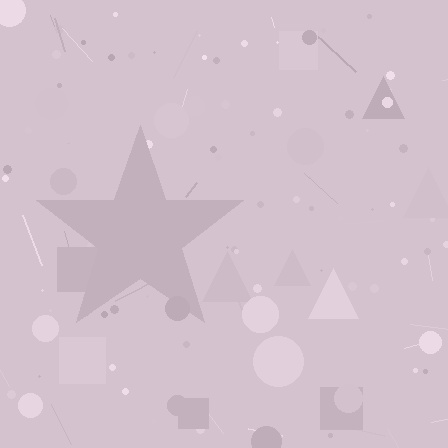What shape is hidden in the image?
A star is hidden in the image.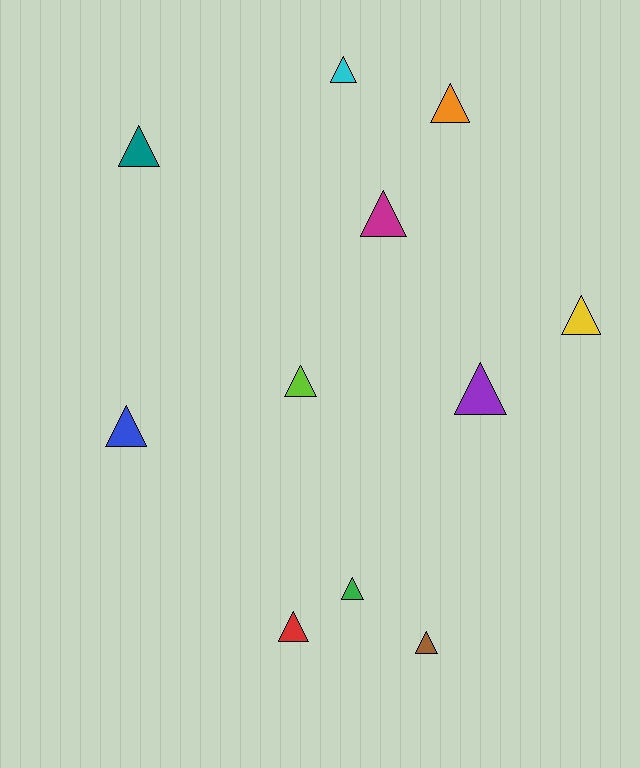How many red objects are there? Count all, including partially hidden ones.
There is 1 red object.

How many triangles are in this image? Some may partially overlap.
There are 11 triangles.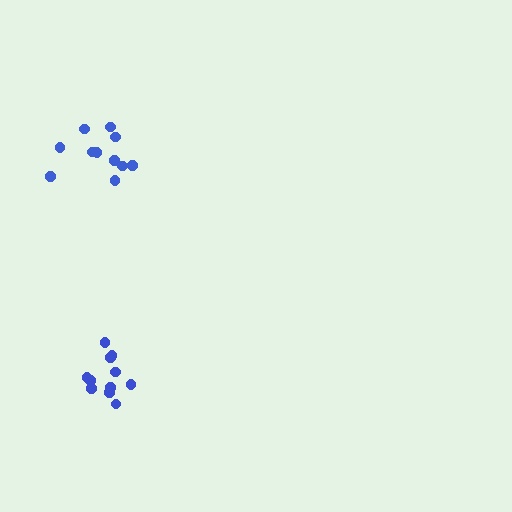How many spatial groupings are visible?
There are 2 spatial groupings.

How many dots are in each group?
Group 1: 11 dots, Group 2: 11 dots (22 total).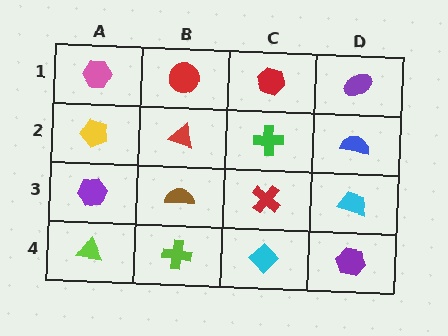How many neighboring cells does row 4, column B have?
3.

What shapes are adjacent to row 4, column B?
A brown semicircle (row 3, column B), a lime triangle (row 4, column A), a cyan diamond (row 4, column C).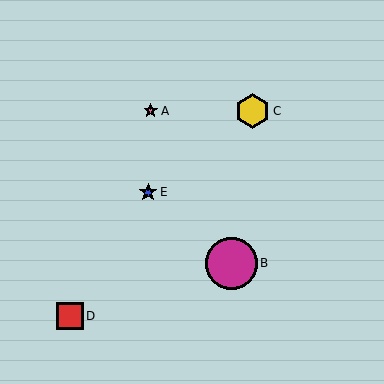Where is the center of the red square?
The center of the red square is at (70, 316).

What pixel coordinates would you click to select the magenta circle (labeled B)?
Click at (231, 263) to select the magenta circle B.